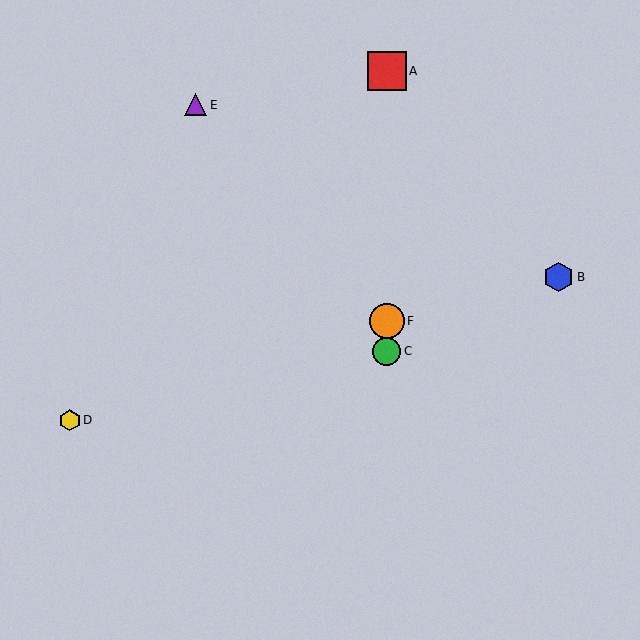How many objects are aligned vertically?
3 objects (A, C, F) are aligned vertically.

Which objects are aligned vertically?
Objects A, C, F are aligned vertically.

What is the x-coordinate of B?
Object B is at x≈559.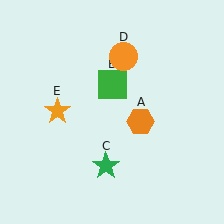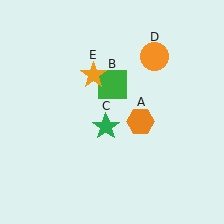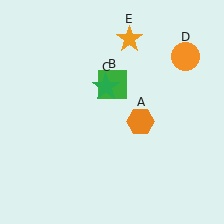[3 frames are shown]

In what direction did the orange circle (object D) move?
The orange circle (object D) moved right.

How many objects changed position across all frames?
3 objects changed position: green star (object C), orange circle (object D), orange star (object E).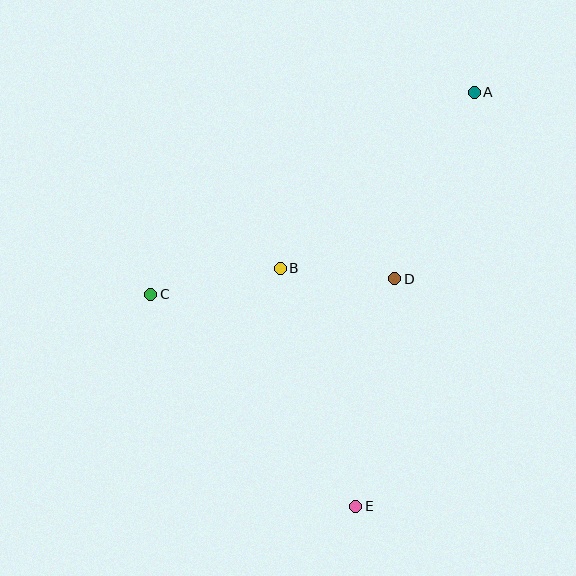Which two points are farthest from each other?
Points A and E are farthest from each other.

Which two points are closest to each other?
Points B and D are closest to each other.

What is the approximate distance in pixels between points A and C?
The distance between A and C is approximately 381 pixels.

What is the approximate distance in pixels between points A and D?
The distance between A and D is approximately 202 pixels.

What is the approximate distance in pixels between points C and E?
The distance between C and E is approximately 295 pixels.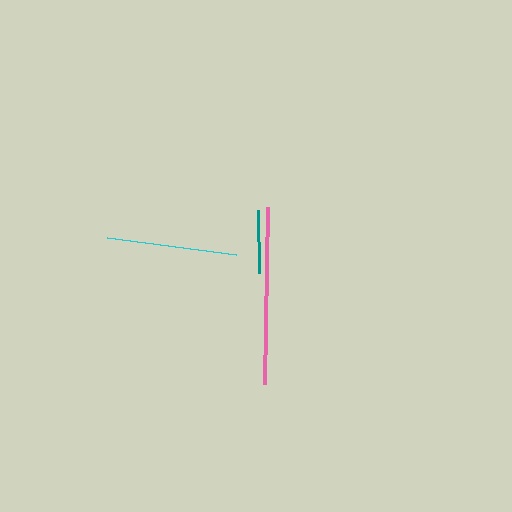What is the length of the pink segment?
The pink segment is approximately 178 pixels long.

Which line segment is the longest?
The pink line is the longest at approximately 178 pixels.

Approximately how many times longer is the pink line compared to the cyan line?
The pink line is approximately 1.4 times the length of the cyan line.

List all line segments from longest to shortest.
From longest to shortest: pink, cyan, teal.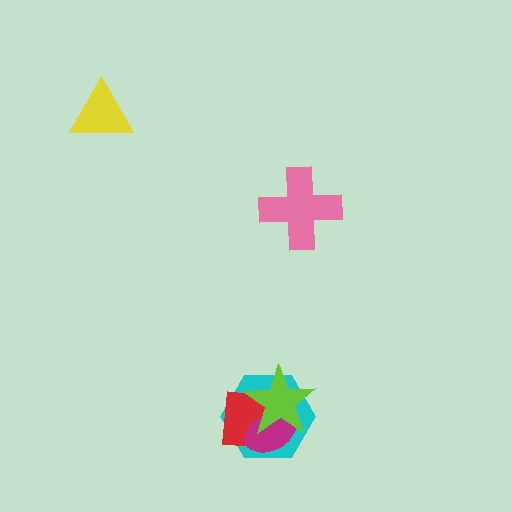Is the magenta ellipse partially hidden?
Yes, it is partially covered by another shape.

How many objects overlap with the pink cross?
0 objects overlap with the pink cross.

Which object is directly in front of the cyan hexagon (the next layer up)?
The red square is directly in front of the cyan hexagon.